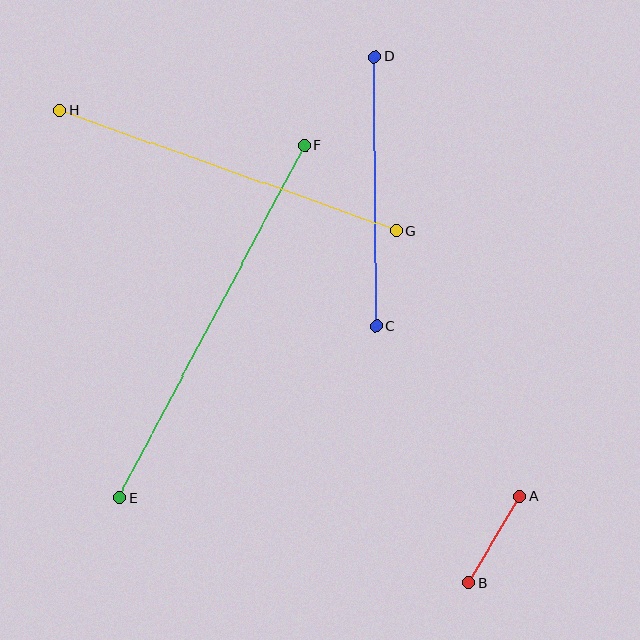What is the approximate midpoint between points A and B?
The midpoint is at approximately (494, 539) pixels.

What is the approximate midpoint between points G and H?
The midpoint is at approximately (228, 171) pixels.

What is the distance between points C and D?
The distance is approximately 269 pixels.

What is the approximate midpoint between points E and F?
The midpoint is at approximately (212, 321) pixels.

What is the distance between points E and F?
The distance is approximately 398 pixels.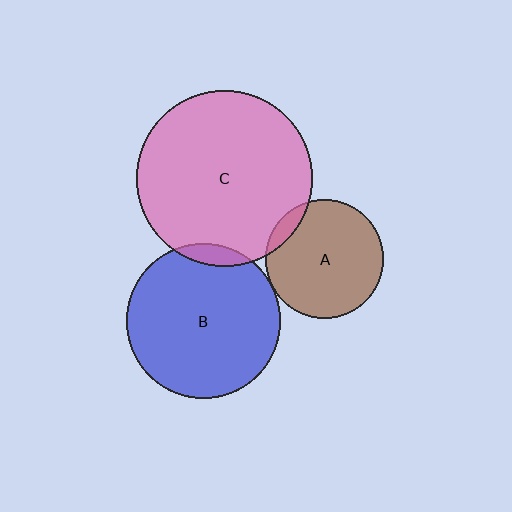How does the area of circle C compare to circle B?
Approximately 1.3 times.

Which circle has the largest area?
Circle C (pink).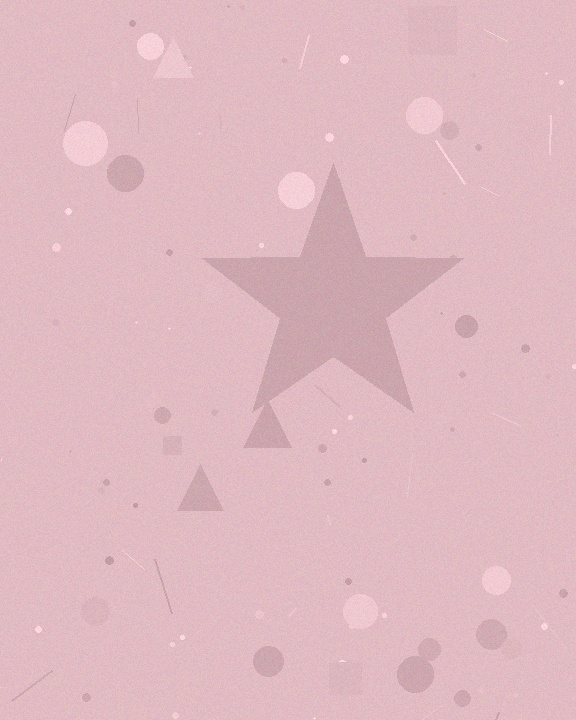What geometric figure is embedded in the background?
A star is embedded in the background.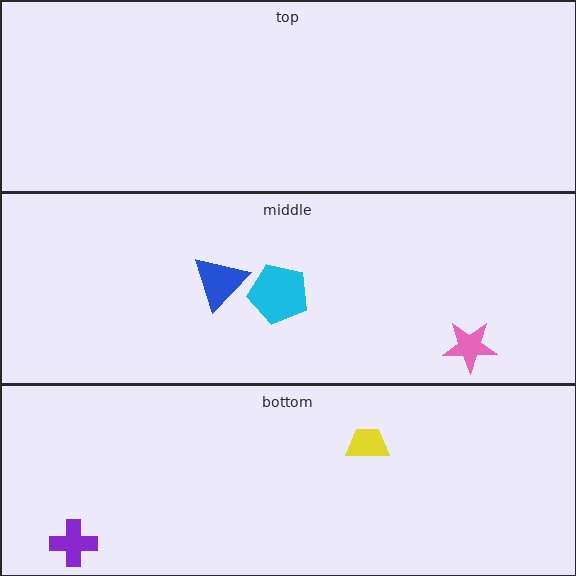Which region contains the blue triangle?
The middle region.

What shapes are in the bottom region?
The purple cross, the yellow trapezoid.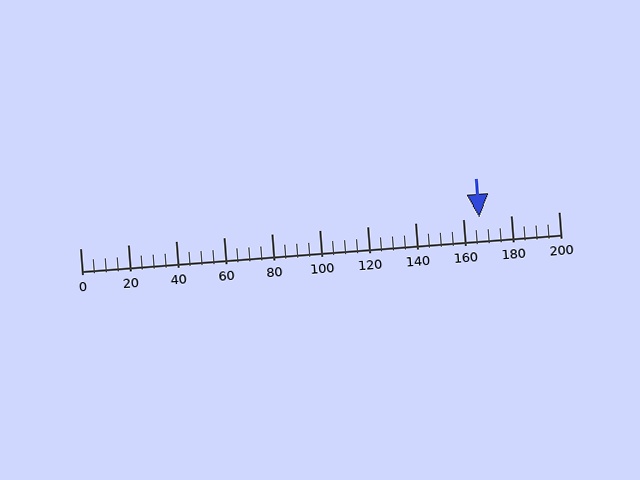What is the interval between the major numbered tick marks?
The major tick marks are spaced 20 units apart.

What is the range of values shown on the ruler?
The ruler shows values from 0 to 200.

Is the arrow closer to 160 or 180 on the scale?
The arrow is closer to 160.